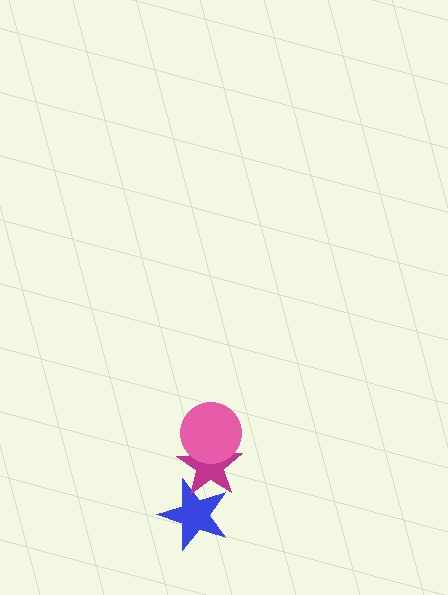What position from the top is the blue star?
The blue star is 3rd from the top.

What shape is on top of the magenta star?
The pink circle is on top of the magenta star.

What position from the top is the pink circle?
The pink circle is 1st from the top.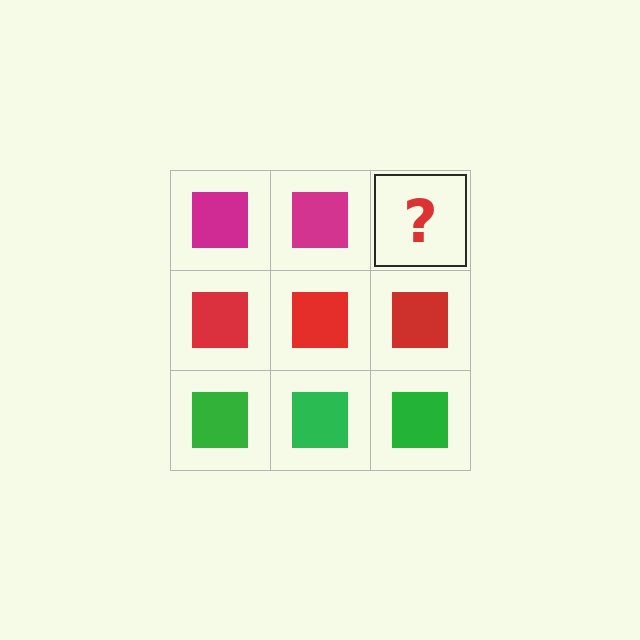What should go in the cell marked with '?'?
The missing cell should contain a magenta square.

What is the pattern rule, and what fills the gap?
The rule is that each row has a consistent color. The gap should be filled with a magenta square.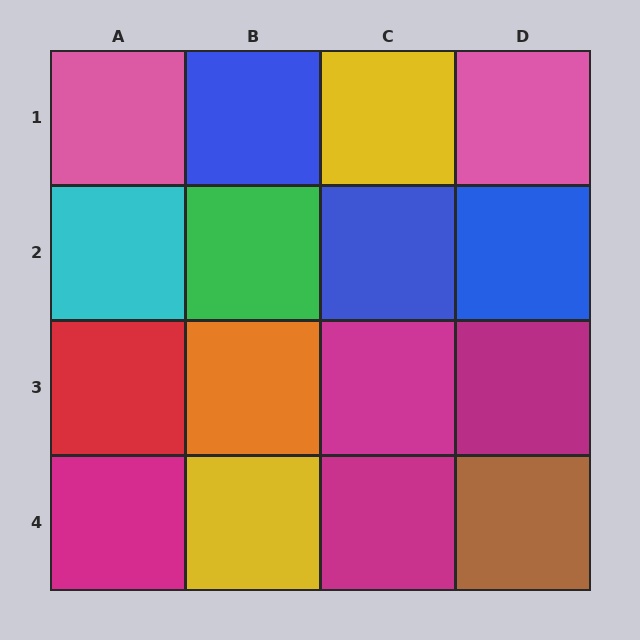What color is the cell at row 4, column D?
Brown.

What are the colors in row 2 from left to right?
Cyan, green, blue, blue.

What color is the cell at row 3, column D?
Magenta.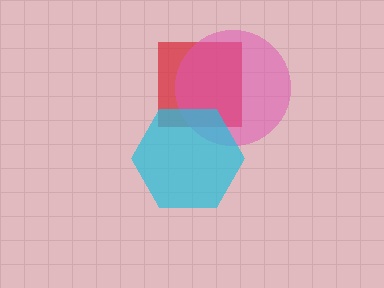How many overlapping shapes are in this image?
There are 3 overlapping shapes in the image.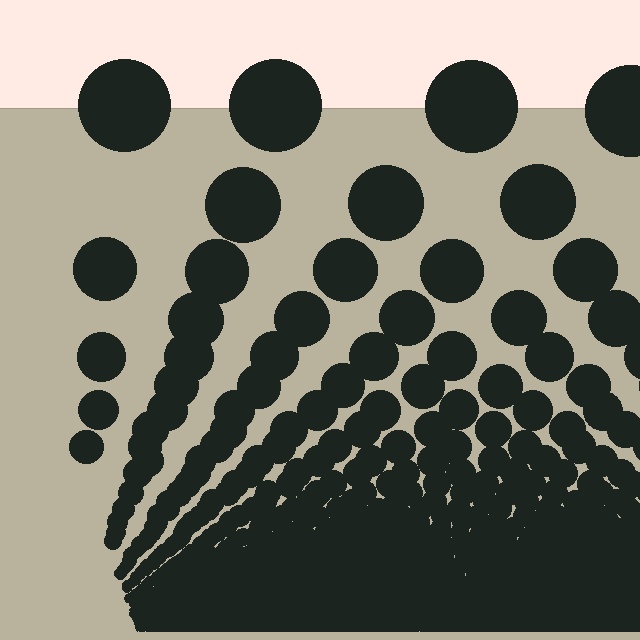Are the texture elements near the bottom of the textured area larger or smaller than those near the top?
Smaller. The gradient is inverted — elements near the bottom are smaller and denser.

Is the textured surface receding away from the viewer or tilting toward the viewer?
The surface appears to tilt toward the viewer. Texture elements get larger and sparser toward the top.